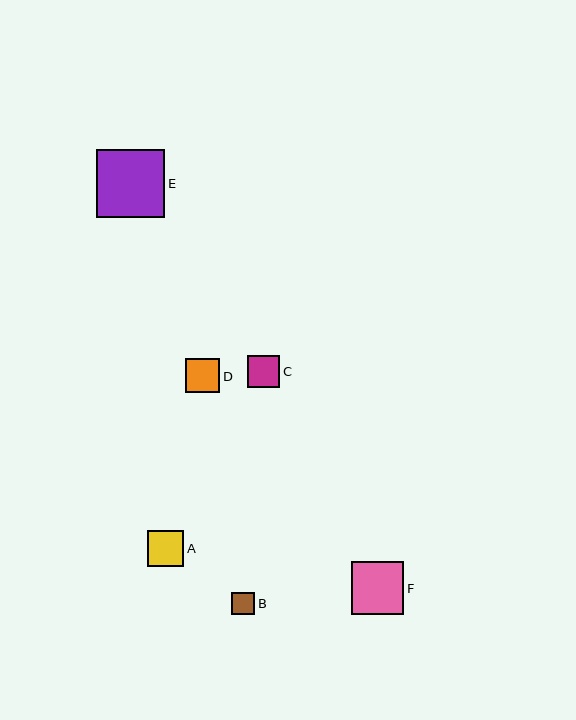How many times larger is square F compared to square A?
Square F is approximately 1.5 times the size of square A.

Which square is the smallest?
Square B is the smallest with a size of approximately 23 pixels.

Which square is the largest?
Square E is the largest with a size of approximately 68 pixels.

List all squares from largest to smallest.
From largest to smallest: E, F, A, D, C, B.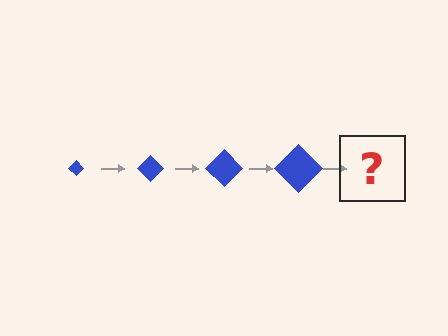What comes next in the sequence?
The next element should be a blue diamond, larger than the previous one.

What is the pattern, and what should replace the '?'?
The pattern is that the diamond gets progressively larger each step. The '?' should be a blue diamond, larger than the previous one.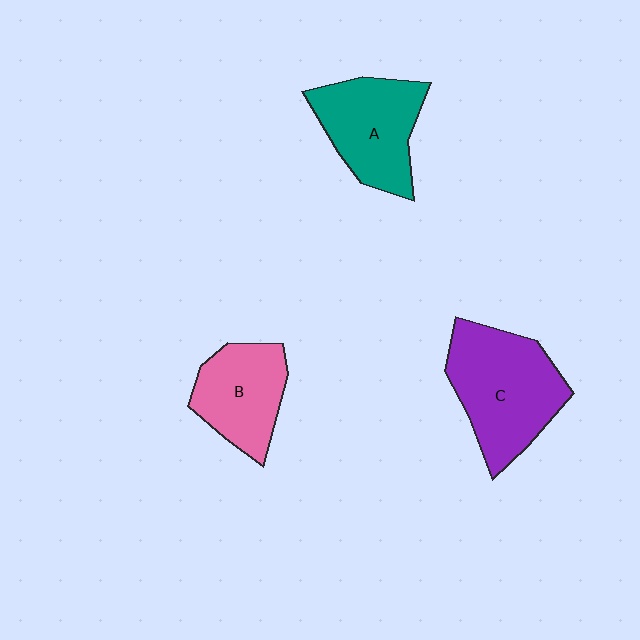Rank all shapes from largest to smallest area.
From largest to smallest: C (purple), A (teal), B (pink).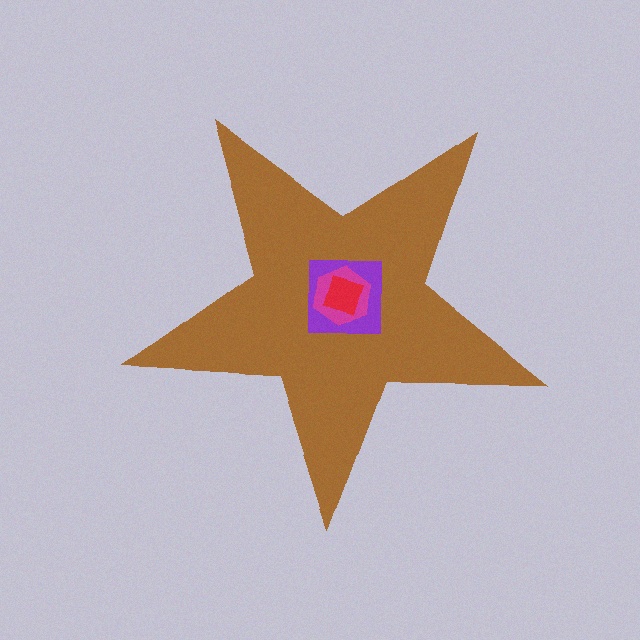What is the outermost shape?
The brown star.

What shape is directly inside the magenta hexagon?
The red diamond.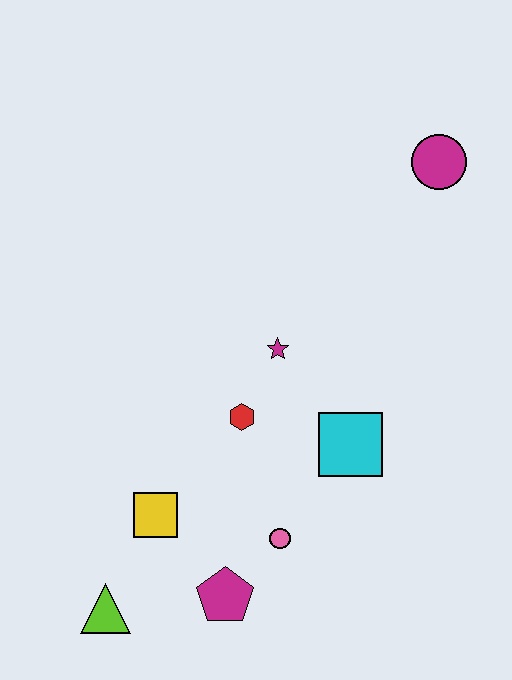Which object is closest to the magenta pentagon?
The pink circle is closest to the magenta pentagon.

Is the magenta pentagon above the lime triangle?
Yes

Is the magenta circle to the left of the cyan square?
No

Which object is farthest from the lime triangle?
The magenta circle is farthest from the lime triangle.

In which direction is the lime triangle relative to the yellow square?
The lime triangle is below the yellow square.